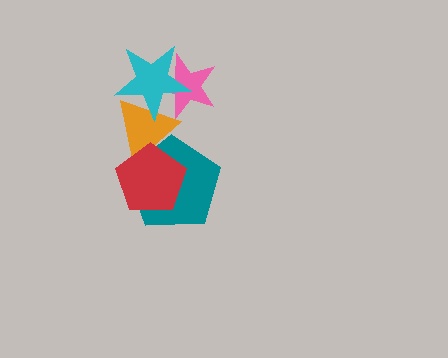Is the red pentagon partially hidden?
No, no other shape covers it.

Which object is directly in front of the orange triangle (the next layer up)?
The pink star is directly in front of the orange triangle.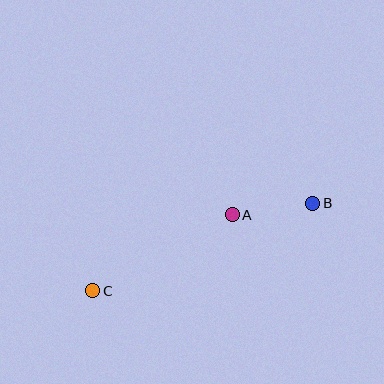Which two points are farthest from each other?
Points B and C are farthest from each other.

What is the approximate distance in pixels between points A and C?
The distance between A and C is approximately 159 pixels.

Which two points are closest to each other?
Points A and B are closest to each other.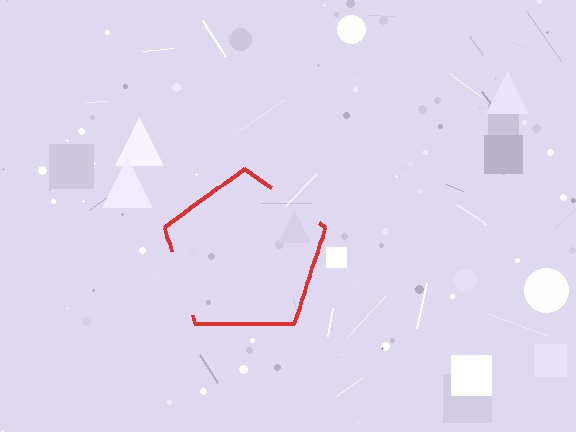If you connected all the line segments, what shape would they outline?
They would outline a pentagon.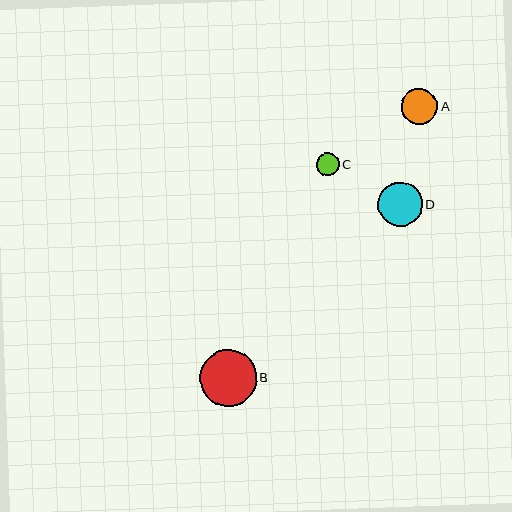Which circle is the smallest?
Circle C is the smallest with a size of approximately 23 pixels.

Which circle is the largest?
Circle B is the largest with a size of approximately 57 pixels.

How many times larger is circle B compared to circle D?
Circle B is approximately 1.3 times the size of circle D.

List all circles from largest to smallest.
From largest to smallest: B, D, A, C.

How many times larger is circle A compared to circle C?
Circle A is approximately 1.6 times the size of circle C.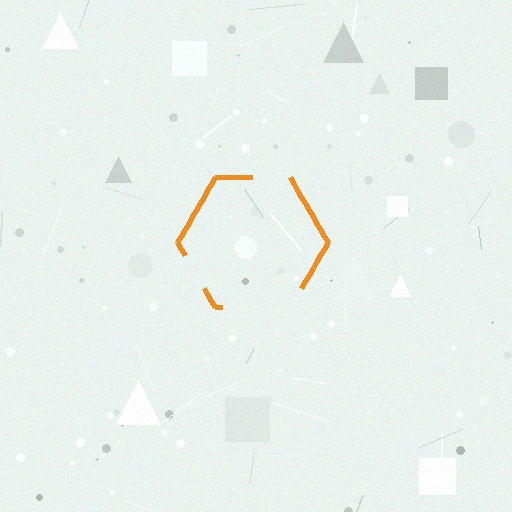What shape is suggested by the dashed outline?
The dashed outline suggests a hexagon.